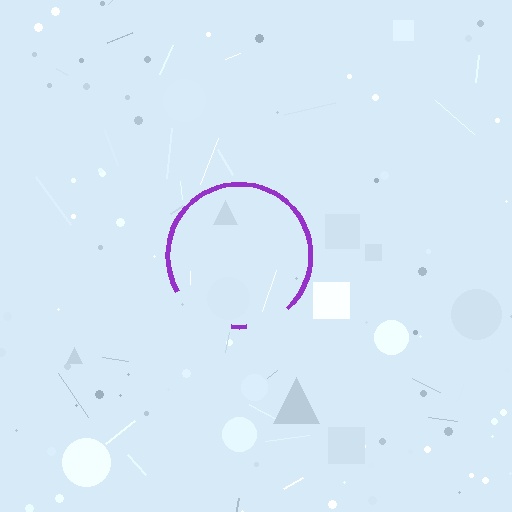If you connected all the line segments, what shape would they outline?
They would outline a circle.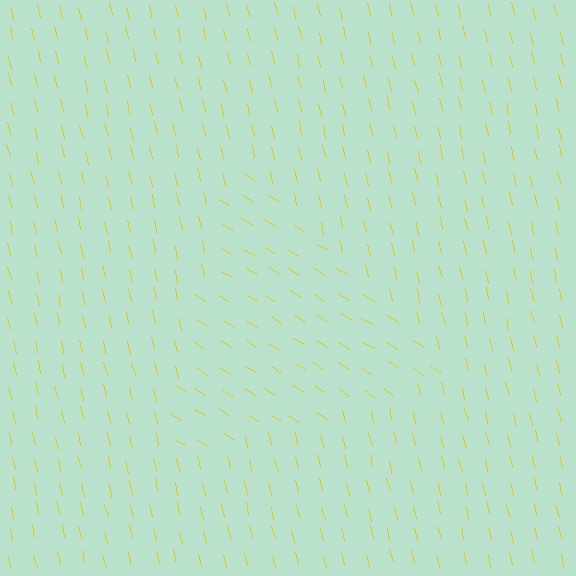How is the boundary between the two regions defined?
The boundary is defined purely by a change in line orientation (approximately 45 degrees difference). All lines are the same color and thickness.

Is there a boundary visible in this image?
Yes, there is a texture boundary formed by a change in line orientation.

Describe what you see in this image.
The image is filled with small yellow line segments. A triangle region in the image has lines oriented differently from the surrounding lines, creating a visible texture boundary.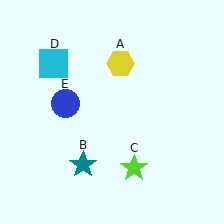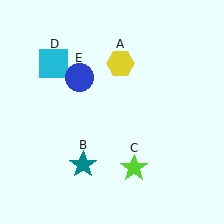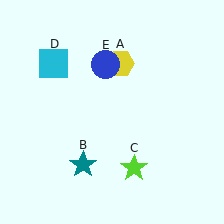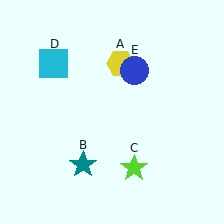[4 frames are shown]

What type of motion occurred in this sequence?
The blue circle (object E) rotated clockwise around the center of the scene.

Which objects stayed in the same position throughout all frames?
Yellow hexagon (object A) and teal star (object B) and lime star (object C) and cyan square (object D) remained stationary.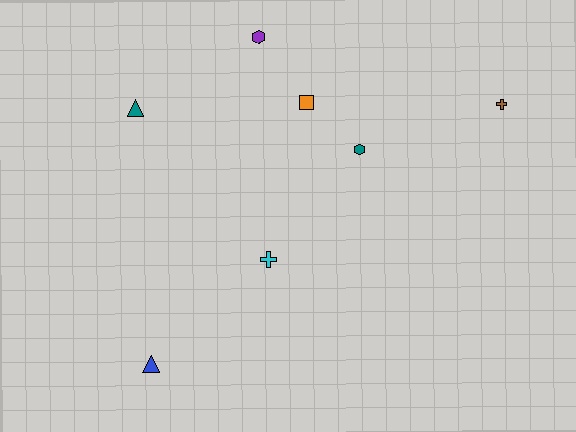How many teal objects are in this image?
There are 2 teal objects.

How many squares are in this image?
There is 1 square.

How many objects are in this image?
There are 7 objects.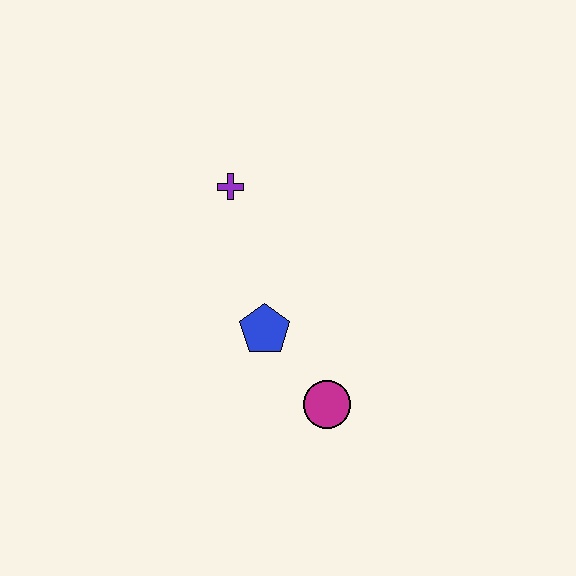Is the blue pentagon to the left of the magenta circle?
Yes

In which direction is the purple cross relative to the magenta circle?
The purple cross is above the magenta circle.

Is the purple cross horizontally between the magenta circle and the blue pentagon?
No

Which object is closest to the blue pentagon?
The magenta circle is closest to the blue pentagon.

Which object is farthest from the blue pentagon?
The purple cross is farthest from the blue pentagon.